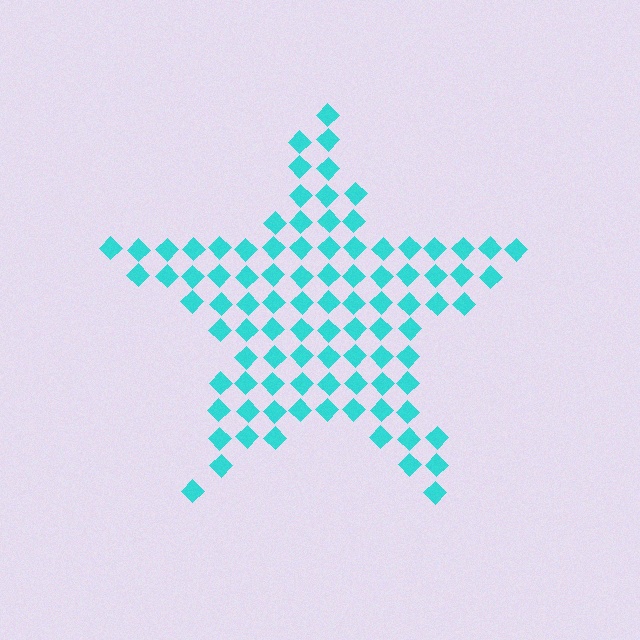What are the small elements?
The small elements are diamonds.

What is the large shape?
The large shape is a star.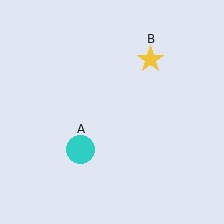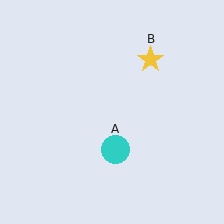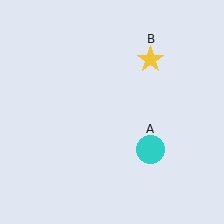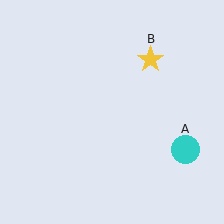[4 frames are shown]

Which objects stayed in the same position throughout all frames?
Yellow star (object B) remained stationary.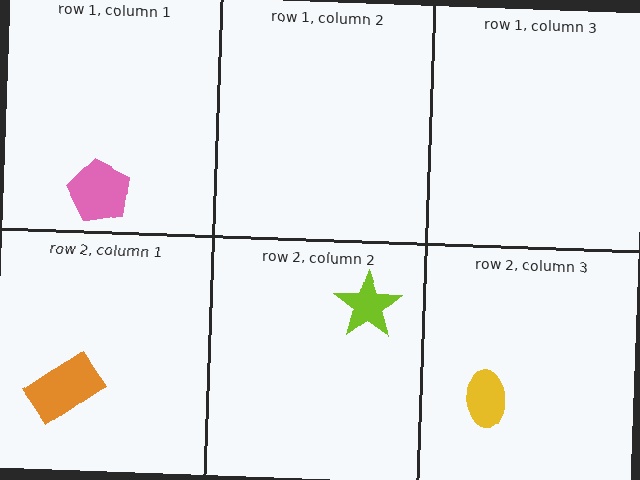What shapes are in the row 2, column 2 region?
The lime star.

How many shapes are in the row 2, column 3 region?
1.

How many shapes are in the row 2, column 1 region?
1.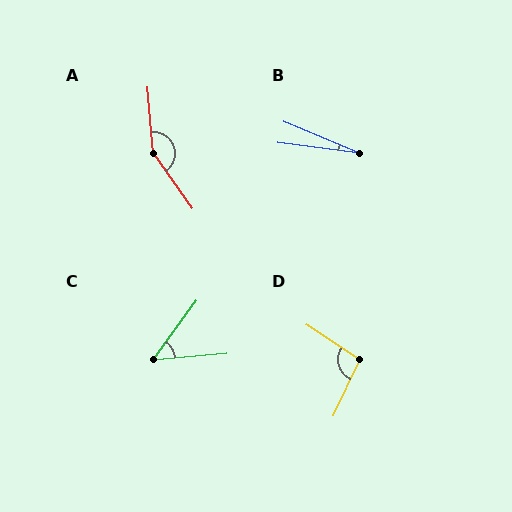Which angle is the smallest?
B, at approximately 16 degrees.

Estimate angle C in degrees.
Approximately 49 degrees.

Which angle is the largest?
A, at approximately 150 degrees.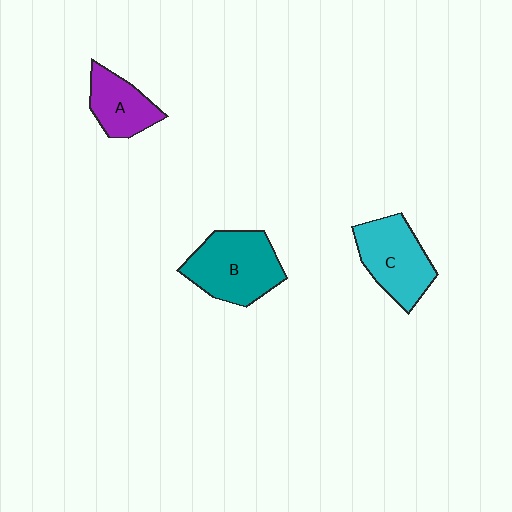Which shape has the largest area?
Shape B (teal).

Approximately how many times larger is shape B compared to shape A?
Approximately 1.6 times.